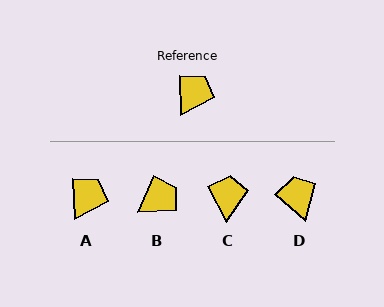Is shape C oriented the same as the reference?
No, it is off by about 27 degrees.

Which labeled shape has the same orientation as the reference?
A.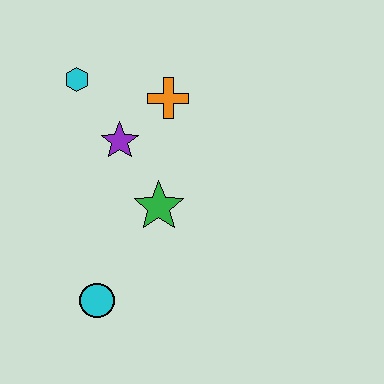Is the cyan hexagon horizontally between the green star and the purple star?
No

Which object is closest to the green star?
The purple star is closest to the green star.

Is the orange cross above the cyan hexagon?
No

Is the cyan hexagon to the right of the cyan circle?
No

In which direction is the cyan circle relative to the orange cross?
The cyan circle is below the orange cross.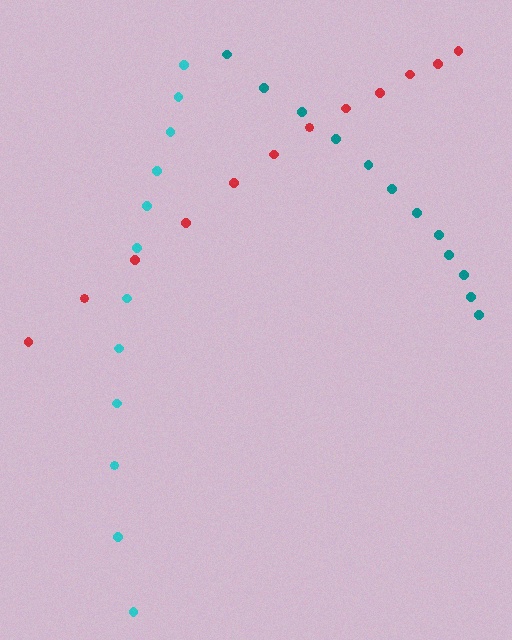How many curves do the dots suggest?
There are 3 distinct paths.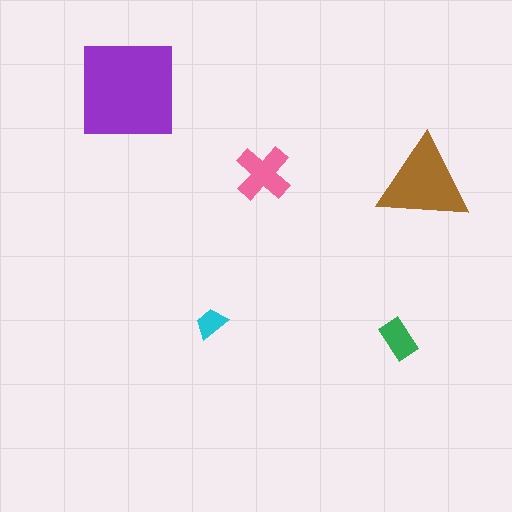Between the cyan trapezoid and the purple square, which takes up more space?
The purple square.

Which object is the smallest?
The cyan trapezoid.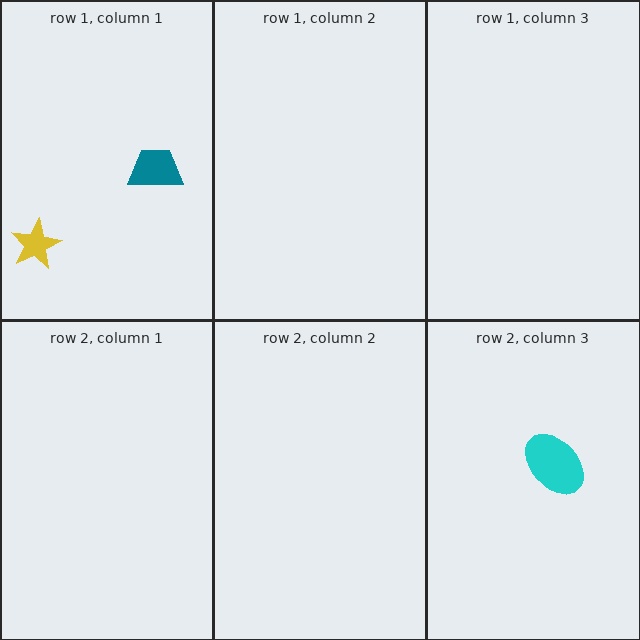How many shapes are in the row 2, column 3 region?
1.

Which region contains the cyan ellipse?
The row 2, column 3 region.